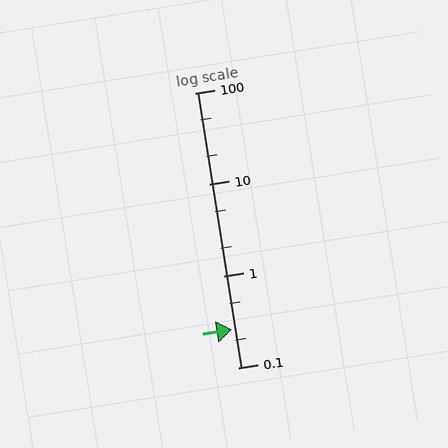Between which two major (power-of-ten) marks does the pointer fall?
The pointer is between 0.1 and 1.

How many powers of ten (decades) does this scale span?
The scale spans 3 decades, from 0.1 to 100.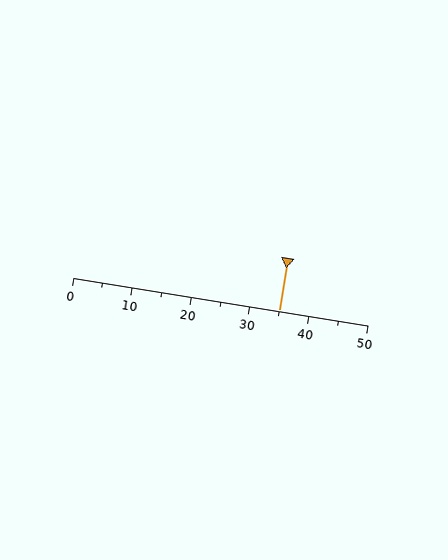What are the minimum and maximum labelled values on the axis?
The axis runs from 0 to 50.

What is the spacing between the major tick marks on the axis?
The major ticks are spaced 10 apart.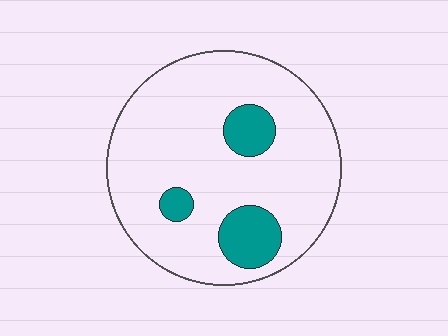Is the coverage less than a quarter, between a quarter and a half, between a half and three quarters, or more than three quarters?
Less than a quarter.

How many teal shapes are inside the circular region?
3.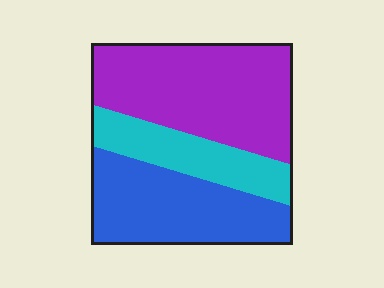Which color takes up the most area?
Purple, at roughly 45%.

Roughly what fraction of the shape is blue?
Blue covers about 35% of the shape.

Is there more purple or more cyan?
Purple.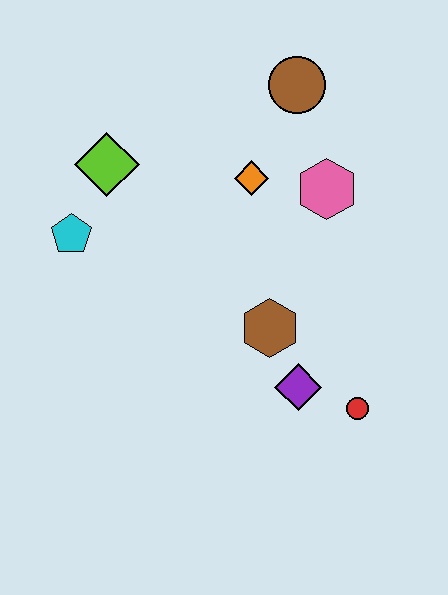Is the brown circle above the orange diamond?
Yes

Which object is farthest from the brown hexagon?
The brown circle is farthest from the brown hexagon.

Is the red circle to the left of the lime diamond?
No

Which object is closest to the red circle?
The purple diamond is closest to the red circle.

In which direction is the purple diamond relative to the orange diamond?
The purple diamond is below the orange diamond.